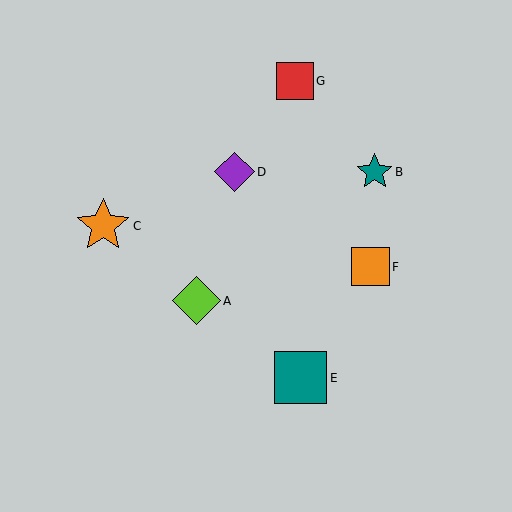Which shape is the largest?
The orange star (labeled C) is the largest.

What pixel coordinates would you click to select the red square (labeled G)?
Click at (295, 81) to select the red square G.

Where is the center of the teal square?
The center of the teal square is at (301, 378).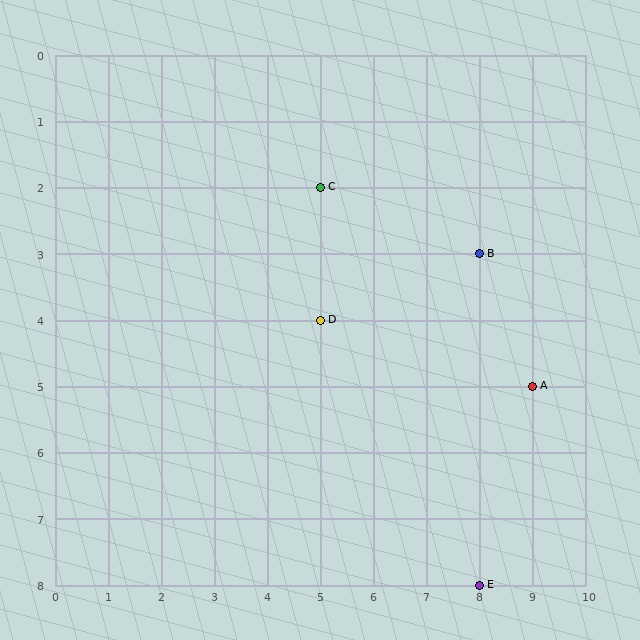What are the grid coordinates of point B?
Point B is at grid coordinates (8, 3).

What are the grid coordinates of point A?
Point A is at grid coordinates (9, 5).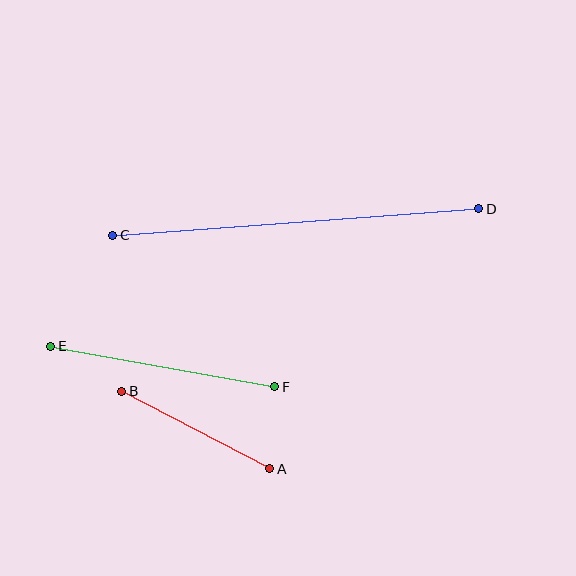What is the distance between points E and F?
The distance is approximately 228 pixels.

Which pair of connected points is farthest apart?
Points C and D are farthest apart.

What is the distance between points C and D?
The distance is approximately 367 pixels.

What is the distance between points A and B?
The distance is approximately 167 pixels.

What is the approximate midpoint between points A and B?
The midpoint is at approximately (196, 430) pixels.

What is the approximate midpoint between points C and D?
The midpoint is at approximately (296, 222) pixels.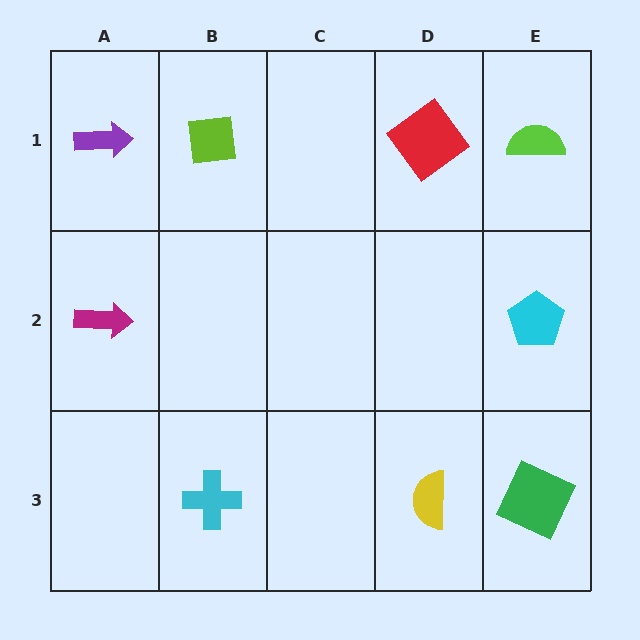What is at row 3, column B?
A cyan cross.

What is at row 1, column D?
A red diamond.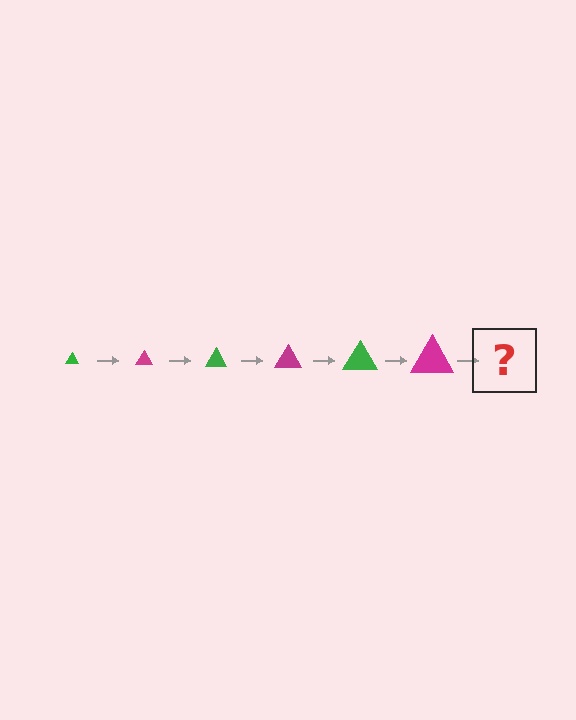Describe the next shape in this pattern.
It should be a green triangle, larger than the previous one.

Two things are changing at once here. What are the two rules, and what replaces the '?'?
The two rules are that the triangle grows larger each step and the color cycles through green and magenta. The '?' should be a green triangle, larger than the previous one.